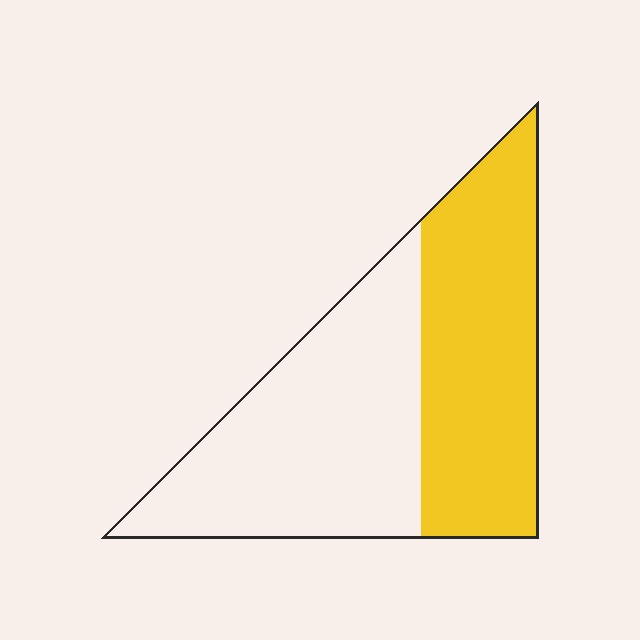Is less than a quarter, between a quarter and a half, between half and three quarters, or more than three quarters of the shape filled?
Between a quarter and a half.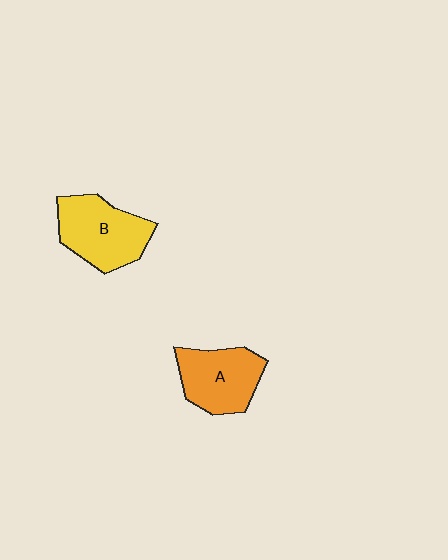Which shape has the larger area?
Shape B (yellow).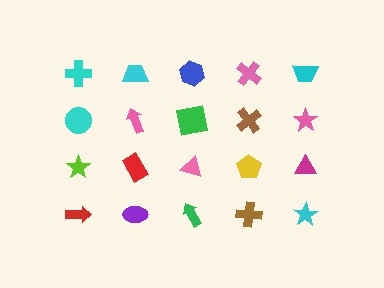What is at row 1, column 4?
A pink cross.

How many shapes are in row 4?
5 shapes.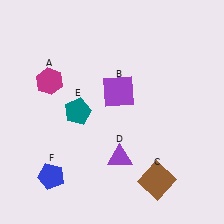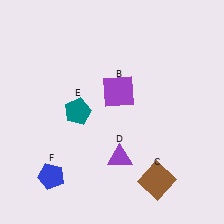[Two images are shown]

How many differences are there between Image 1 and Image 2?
There is 1 difference between the two images.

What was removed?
The magenta hexagon (A) was removed in Image 2.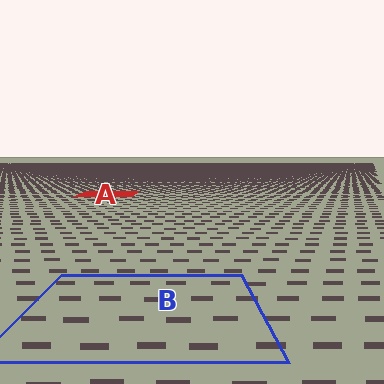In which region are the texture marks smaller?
The texture marks are smaller in region A, because it is farther away.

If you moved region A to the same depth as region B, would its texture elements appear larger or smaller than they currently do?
They would appear larger. At a closer depth, the same texture elements are projected at a bigger on-screen size.